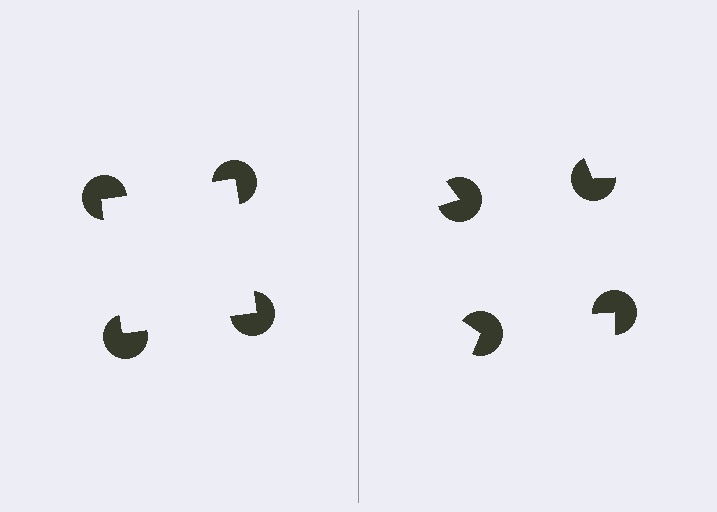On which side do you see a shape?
An illusory square appears on the left side. On the right side the wedge cuts are rotated, so no coherent shape forms.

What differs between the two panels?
The pac-man discs are positioned identically on both sides; only the wedge orientations differ. On the left they align to a square; on the right they are misaligned.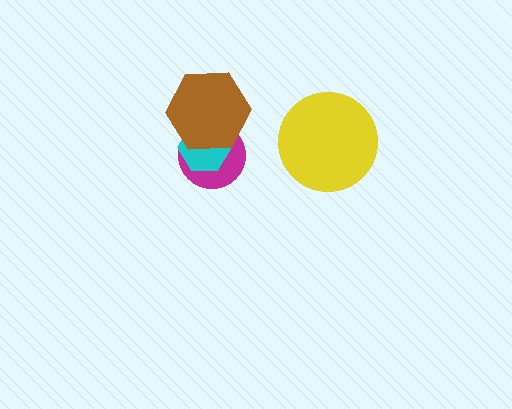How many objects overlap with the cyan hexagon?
2 objects overlap with the cyan hexagon.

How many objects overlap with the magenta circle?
2 objects overlap with the magenta circle.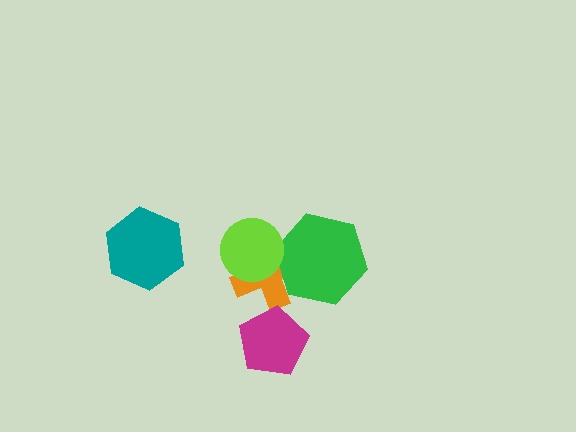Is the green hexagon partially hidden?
Yes, it is partially covered by another shape.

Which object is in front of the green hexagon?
The lime circle is in front of the green hexagon.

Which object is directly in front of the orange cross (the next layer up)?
The green hexagon is directly in front of the orange cross.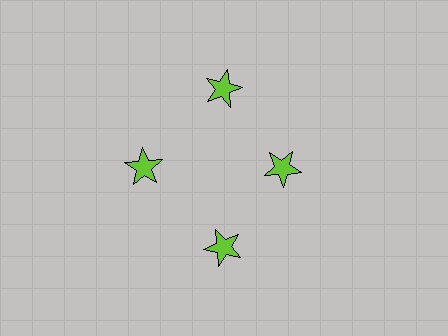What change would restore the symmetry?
The symmetry would be restored by moving it outward, back onto the ring so that all 4 stars sit at equal angles and equal distance from the center.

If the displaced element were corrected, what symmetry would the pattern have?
It would have 4-fold rotational symmetry — the pattern would map onto itself every 90 degrees.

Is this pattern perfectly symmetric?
No. The 4 lime stars are arranged in a ring, but one element near the 3 o'clock position is pulled inward toward the center, breaking the 4-fold rotational symmetry.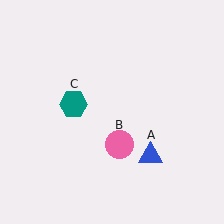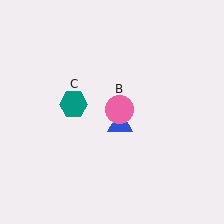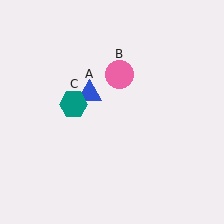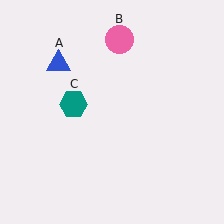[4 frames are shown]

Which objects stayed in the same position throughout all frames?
Teal hexagon (object C) remained stationary.